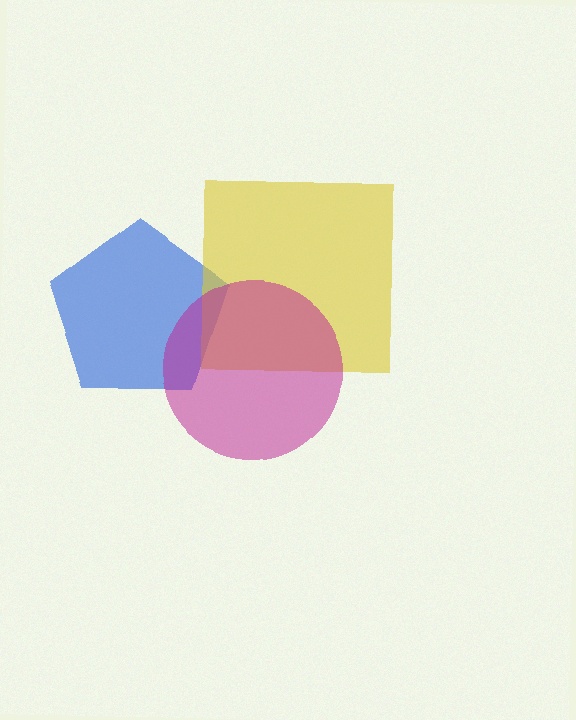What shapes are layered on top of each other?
The layered shapes are: a blue pentagon, a yellow square, a magenta circle.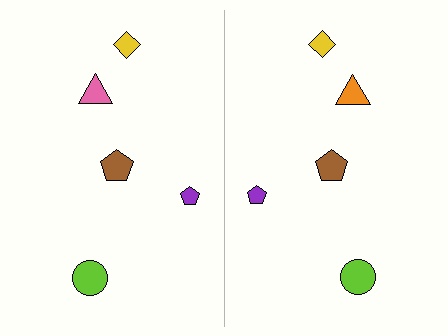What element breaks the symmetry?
The orange triangle on the right side breaks the symmetry — its mirror counterpart is pink.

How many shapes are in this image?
There are 10 shapes in this image.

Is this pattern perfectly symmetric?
No, the pattern is not perfectly symmetric. The orange triangle on the right side breaks the symmetry — its mirror counterpart is pink.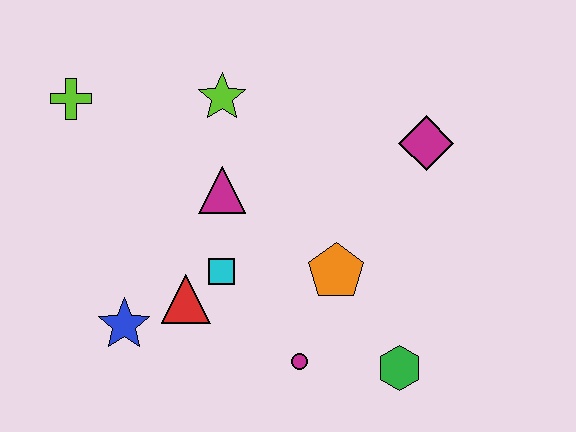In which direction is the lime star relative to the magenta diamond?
The lime star is to the left of the magenta diamond.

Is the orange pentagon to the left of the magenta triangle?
No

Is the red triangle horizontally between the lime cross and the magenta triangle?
Yes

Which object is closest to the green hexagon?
The magenta circle is closest to the green hexagon.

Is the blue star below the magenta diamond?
Yes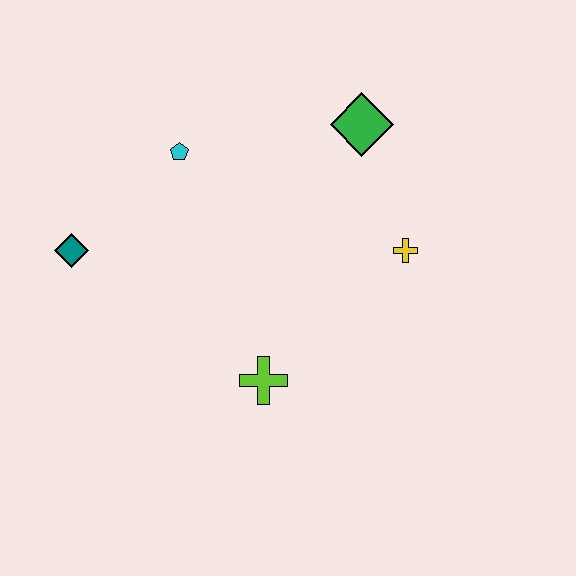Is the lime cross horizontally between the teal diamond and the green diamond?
Yes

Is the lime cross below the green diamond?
Yes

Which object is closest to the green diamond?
The yellow cross is closest to the green diamond.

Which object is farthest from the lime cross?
The green diamond is farthest from the lime cross.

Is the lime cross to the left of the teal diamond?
No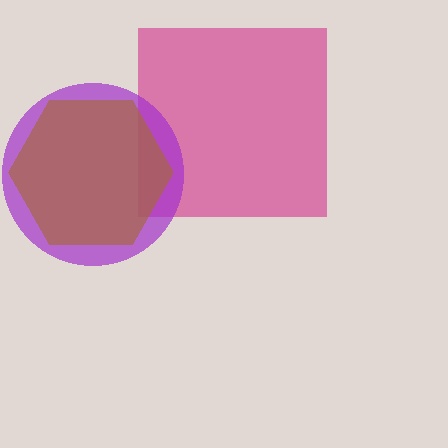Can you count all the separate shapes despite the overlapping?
Yes, there are 3 separate shapes.